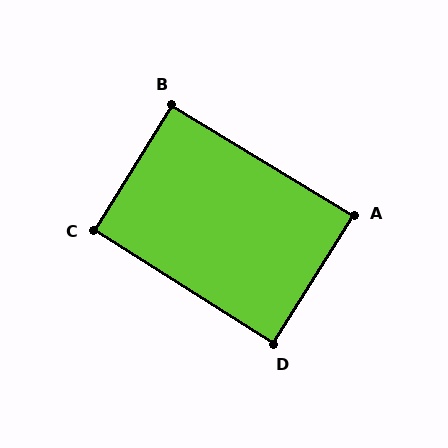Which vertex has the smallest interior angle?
A, at approximately 89 degrees.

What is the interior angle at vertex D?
Approximately 90 degrees (approximately right).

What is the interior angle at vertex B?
Approximately 90 degrees (approximately right).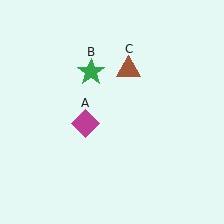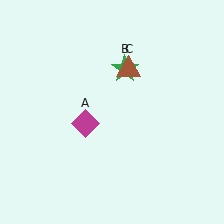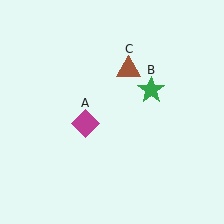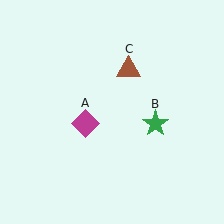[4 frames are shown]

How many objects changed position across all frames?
1 object changed position: green star (object B).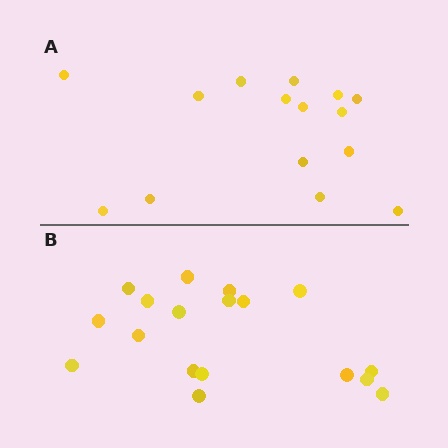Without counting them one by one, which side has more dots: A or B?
Region B (the bottom region) has more dots.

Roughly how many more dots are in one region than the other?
Region B has just a few more — roughly 2 or 3 more dots than region A.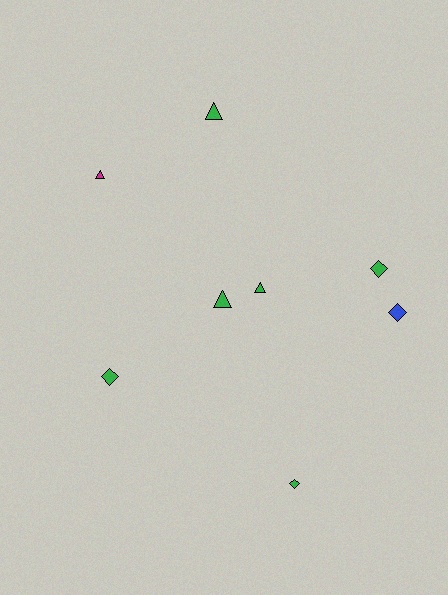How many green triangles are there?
There are 3 green triangles.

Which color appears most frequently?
Green, with 6 objects.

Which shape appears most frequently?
Diamond, with 4 objects.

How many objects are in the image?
There are 8 objects.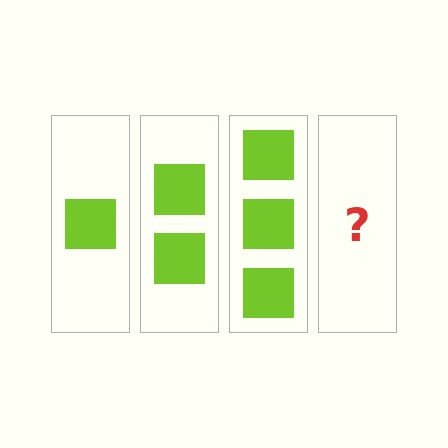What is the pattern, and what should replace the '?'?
The pattern is that each step adds one more square. The '?' should be 4 squares.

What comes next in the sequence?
The next element should be 4 squares.